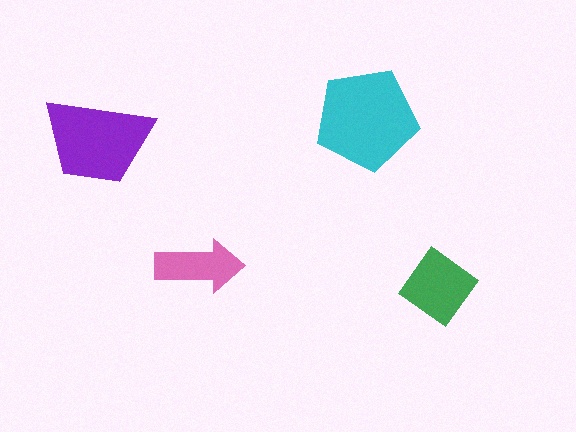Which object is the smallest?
The pink arrow.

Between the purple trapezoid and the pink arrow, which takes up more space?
The purple trapezoid.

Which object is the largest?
The cyan pentagon.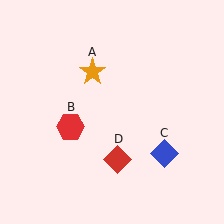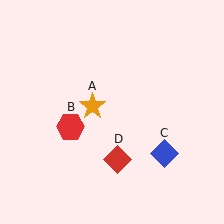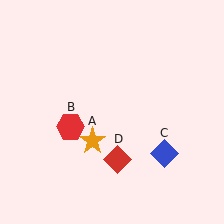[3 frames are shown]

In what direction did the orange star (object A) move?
The orange star (object A) moved down.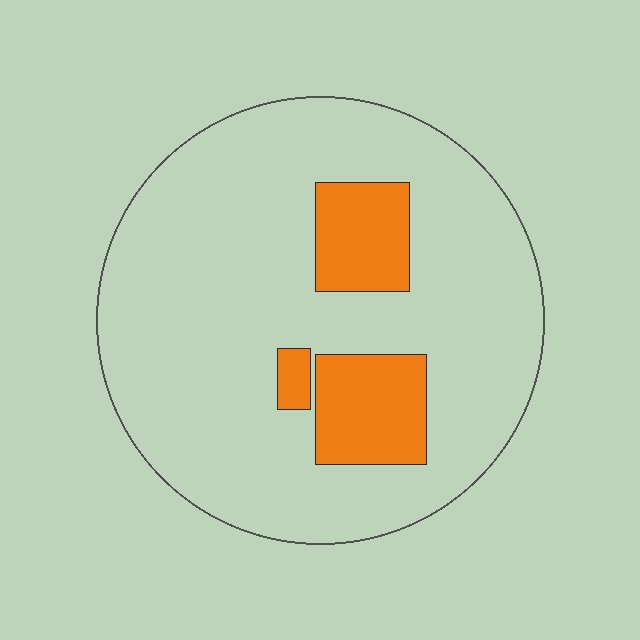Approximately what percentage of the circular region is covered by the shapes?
Approximately 15%.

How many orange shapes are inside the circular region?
3.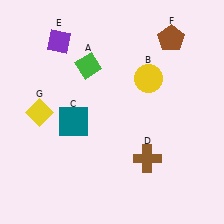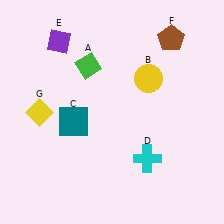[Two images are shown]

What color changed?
The cross (D) changed from brown in Image 1 to cyan in Image 2.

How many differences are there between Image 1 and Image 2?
There is 1 difference between the two images.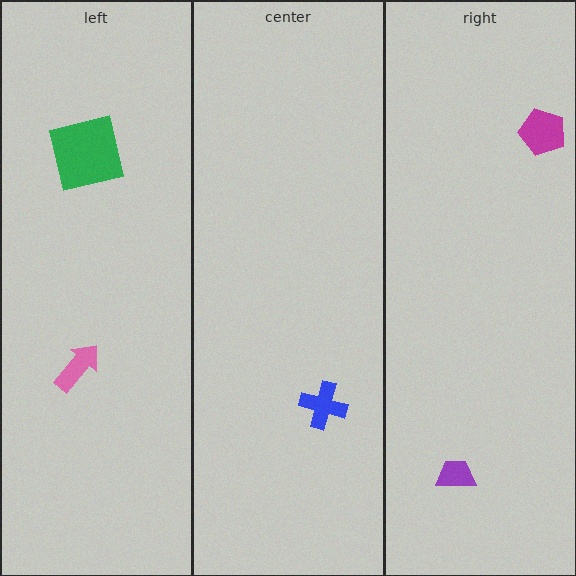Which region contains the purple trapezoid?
The right region.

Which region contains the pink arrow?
The left region.